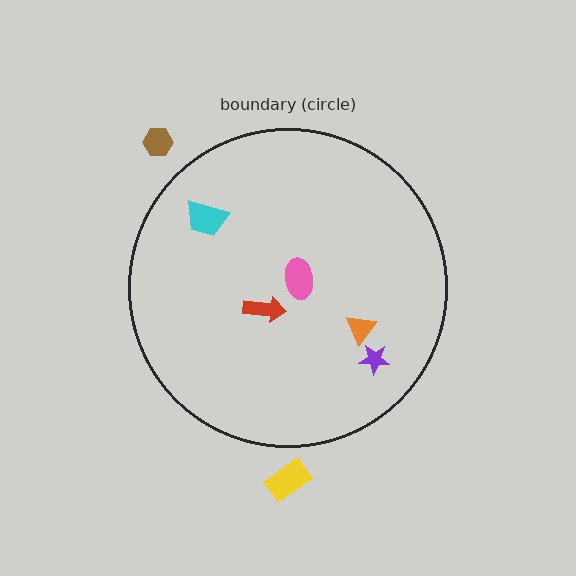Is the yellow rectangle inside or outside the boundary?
Outside.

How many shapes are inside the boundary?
5 inside, 2 outside.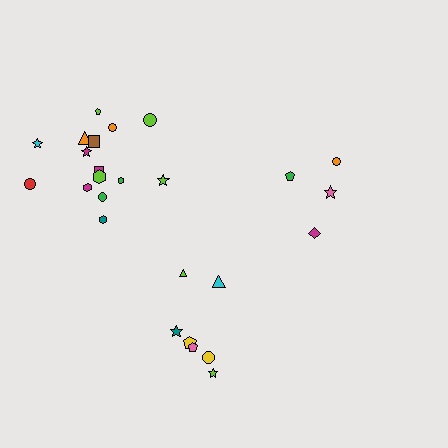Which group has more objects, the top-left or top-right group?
The top-left group.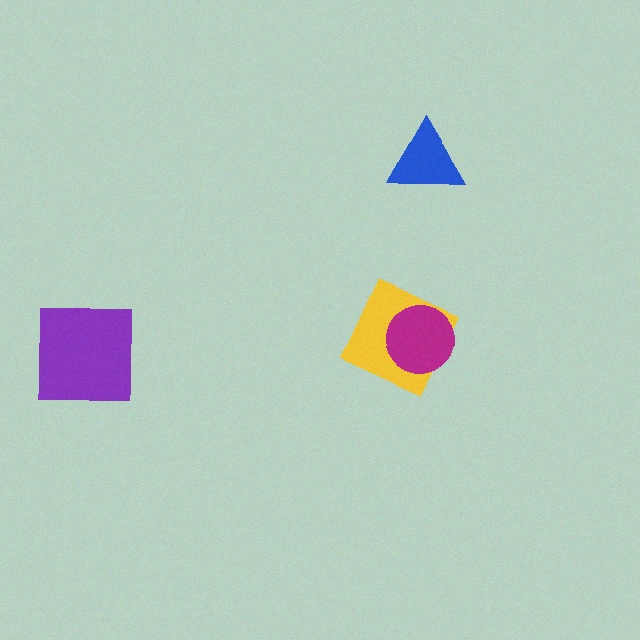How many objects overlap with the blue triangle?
0 objects overlap with the blue triangle.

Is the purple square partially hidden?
No, no other shape covers it.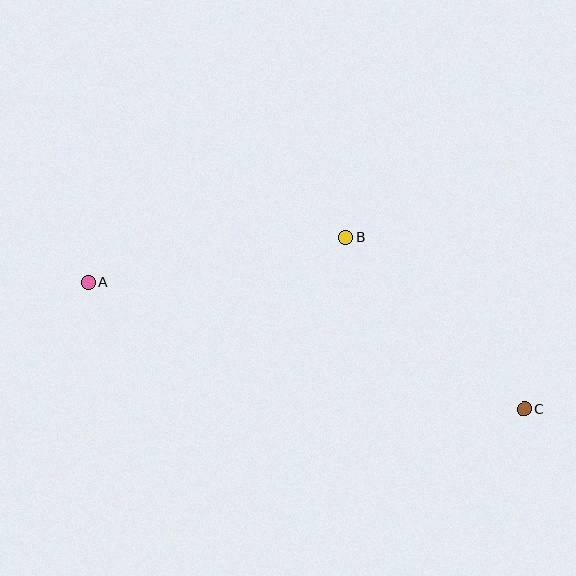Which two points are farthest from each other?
Points A and C are farthest from each other.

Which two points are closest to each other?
Points B and C are closest to each other.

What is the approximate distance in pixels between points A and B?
The distance between A and B is approximately 262 pixels.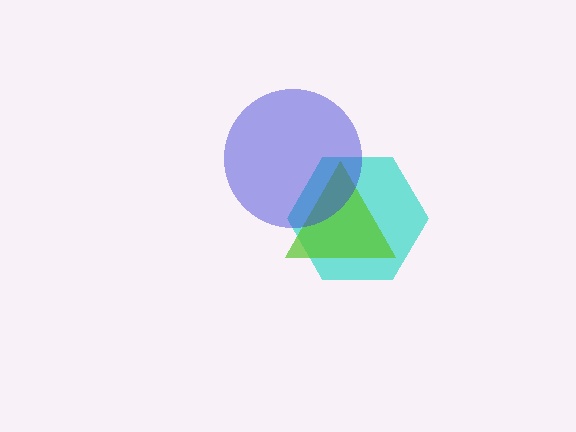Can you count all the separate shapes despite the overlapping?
Yes, there are 3 separate shapes.